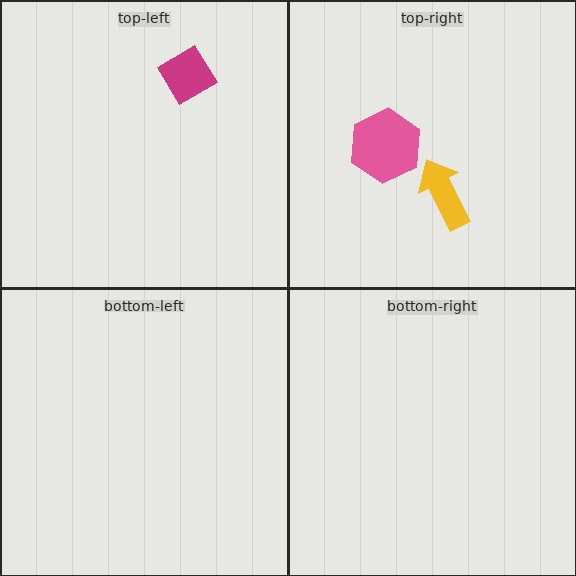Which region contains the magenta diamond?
The top-left region.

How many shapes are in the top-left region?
1.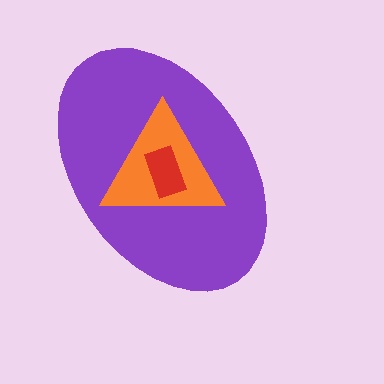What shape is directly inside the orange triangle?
The red rectangle.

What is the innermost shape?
The red rectangle.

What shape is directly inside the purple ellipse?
The orange triangle.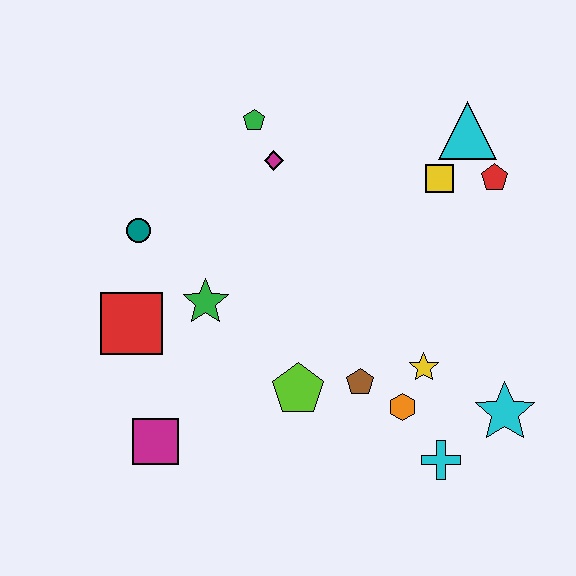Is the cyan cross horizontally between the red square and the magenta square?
No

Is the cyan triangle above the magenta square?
Yes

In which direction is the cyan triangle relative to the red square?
The cyan triangle is to the right of the red square.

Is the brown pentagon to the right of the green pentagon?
Yes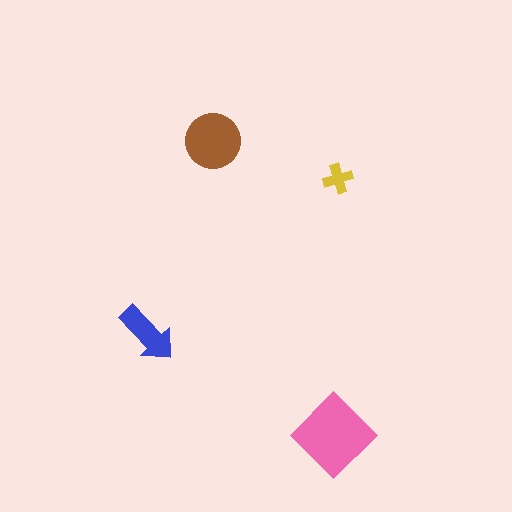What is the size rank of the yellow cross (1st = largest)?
4th.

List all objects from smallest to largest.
The yellow cross, the blue arrow, the brown circle, the pink diamond.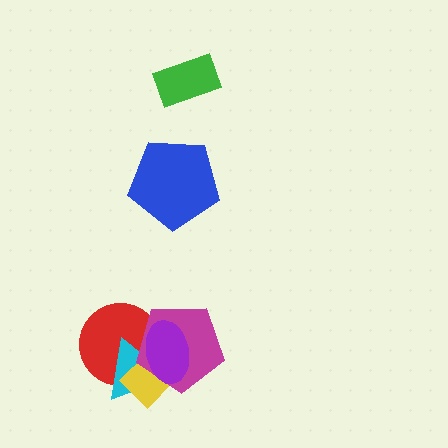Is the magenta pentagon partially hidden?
Yes, it is partially covered by another shape.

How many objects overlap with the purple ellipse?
4 objects overlap with the purple ellipse.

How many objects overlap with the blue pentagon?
0 objects overlap with the blue pentagon.